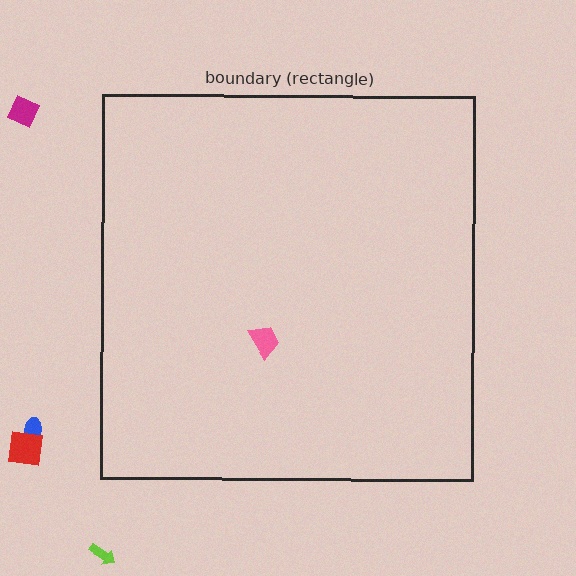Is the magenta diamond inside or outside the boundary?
Outside.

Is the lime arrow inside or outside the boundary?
Outside.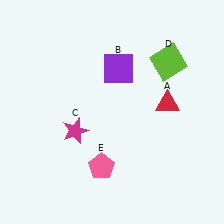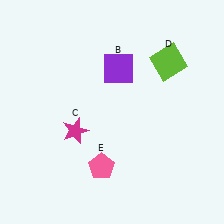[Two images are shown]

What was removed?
The red triangle (A) was removed in Image 2.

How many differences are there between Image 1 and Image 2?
There is 1 difference between the two images.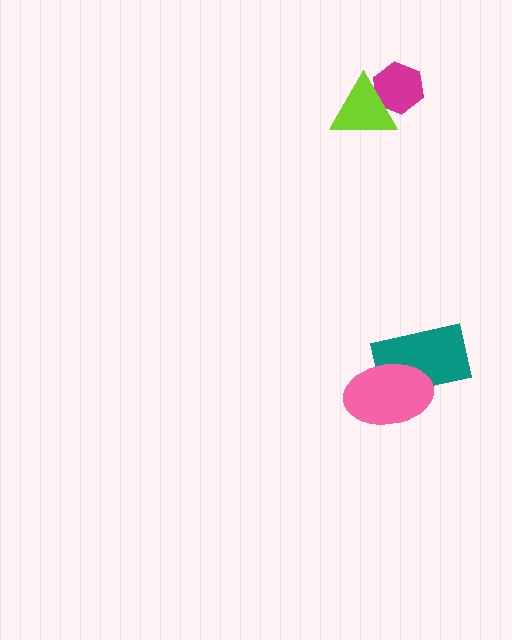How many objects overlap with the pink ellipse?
1 object overlaps with the pink ellipse.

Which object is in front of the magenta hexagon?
The lime triangle is in front of the magenta hexagon.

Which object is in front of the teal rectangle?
The pink ellipse is in front of the teal rectangle.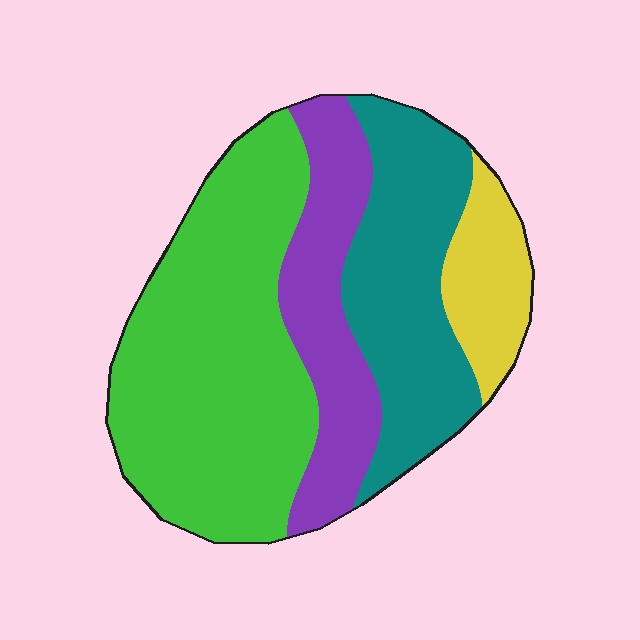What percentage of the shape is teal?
Teal takes up about one quarter (1/4) of the shape.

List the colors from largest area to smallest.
From largest to smallest: green, teal, purple, yellow.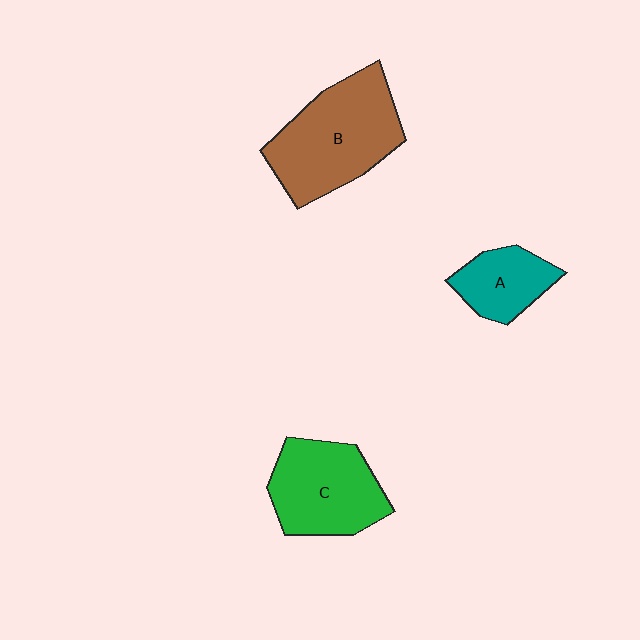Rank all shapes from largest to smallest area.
From largest to smallest: B (brown), C (green), A (teal).